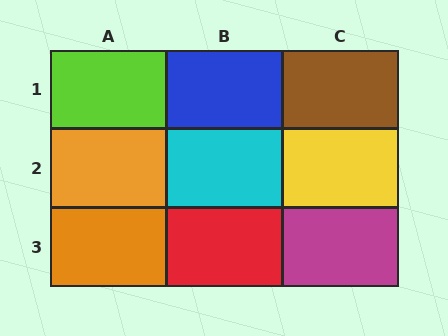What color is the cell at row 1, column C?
Brown.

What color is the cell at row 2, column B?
Cyan.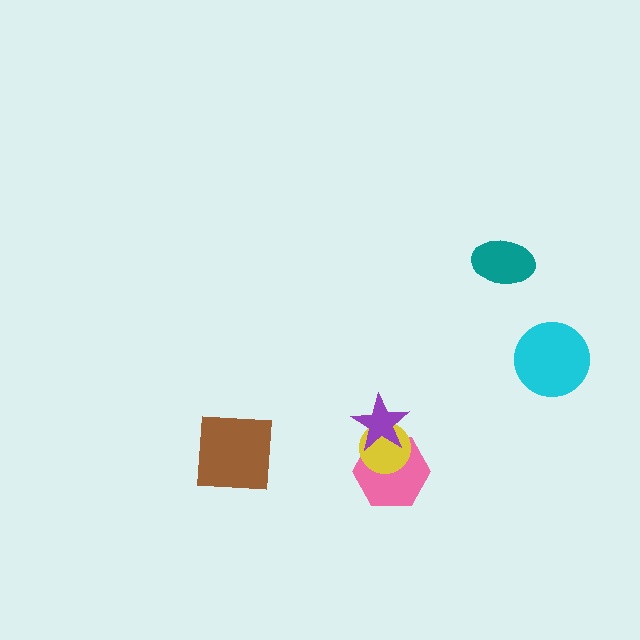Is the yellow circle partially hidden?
Yes, it is partially covered by another shape.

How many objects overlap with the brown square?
0 objects overlap with the brown square.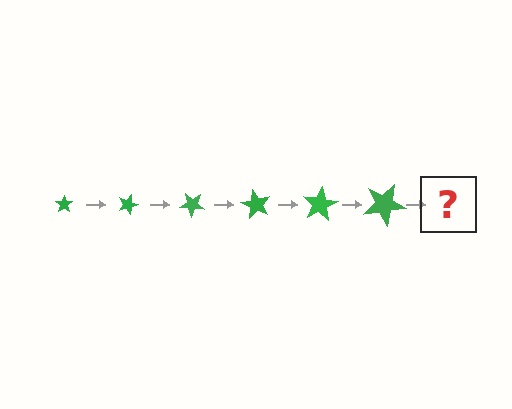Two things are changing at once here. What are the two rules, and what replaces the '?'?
The two rules are that the star grows larger each step and it rotates 20 degrees each step. The '?' should be a star, larger than the previous one and rotated 120 degrees from the start.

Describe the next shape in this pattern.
It should be a star, larger than the previous one and rotated 120 degrees from the start.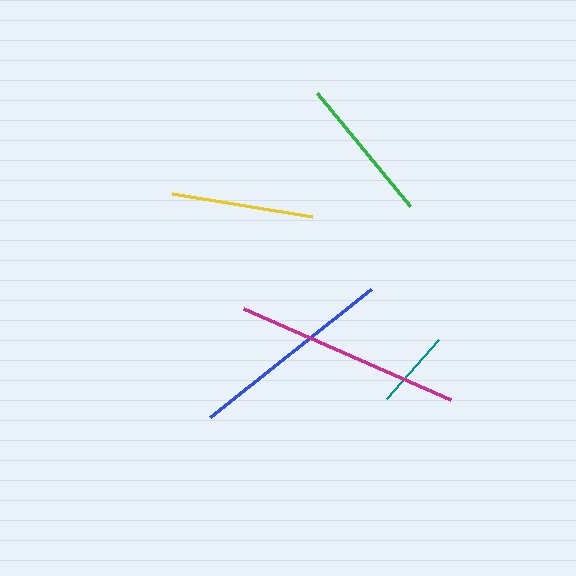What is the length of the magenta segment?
The magenta segment is approximately 226 pixels long.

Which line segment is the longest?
The magenta line is the longest at approximately 226 pixels.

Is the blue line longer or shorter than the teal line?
The blue line is longer than the teal line.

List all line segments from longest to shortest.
From longest to shortest: magenta, blue, green, yellow, teal.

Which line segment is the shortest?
The teal line is the shortest at approximately 79 pixels.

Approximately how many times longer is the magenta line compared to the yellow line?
The magenta line is approximately 1.6 times the length of the yellow line.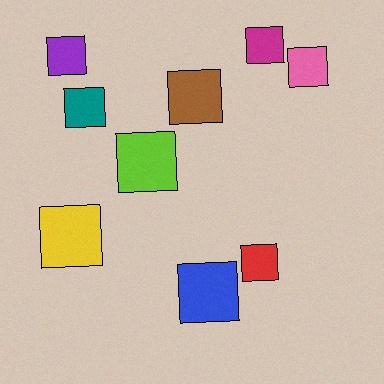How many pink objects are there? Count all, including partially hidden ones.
There is 1 pink object.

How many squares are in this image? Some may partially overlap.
There are 9 squares.